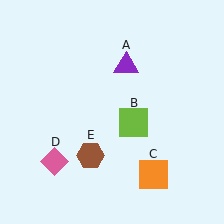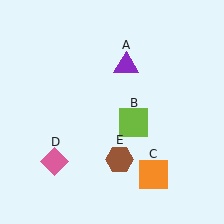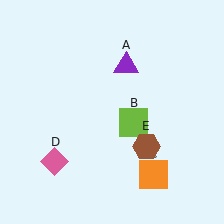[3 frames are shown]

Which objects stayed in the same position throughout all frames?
Purple triangle (object A) and lime square (object B) and orange square (object C) and pink diamond (object D) remained stationary.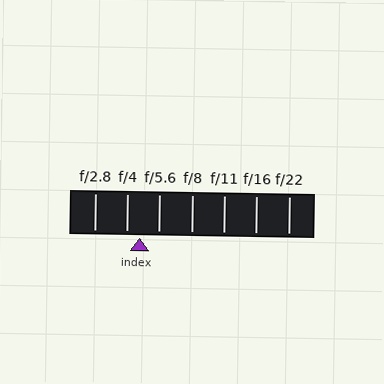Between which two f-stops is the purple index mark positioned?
The index mark is between f/4 and f/5.6.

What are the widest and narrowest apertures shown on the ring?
The widest aperture shown is f/2.8 and the narrowest is f/22.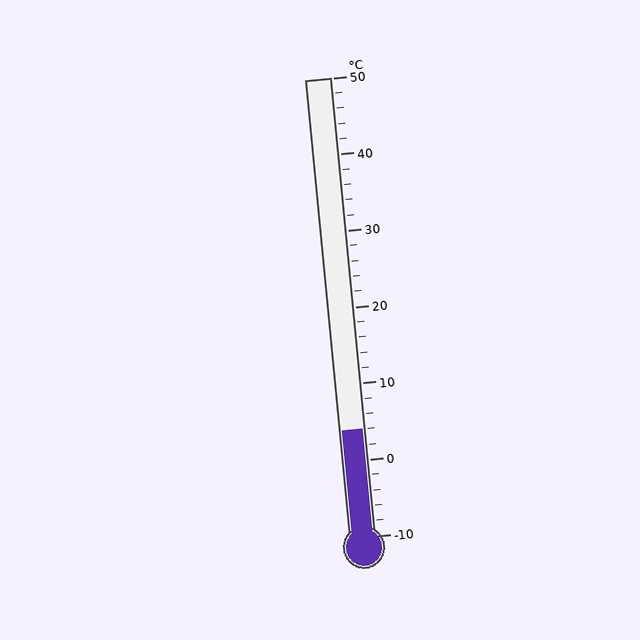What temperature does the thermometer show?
The thermometer shows approximately 4°C.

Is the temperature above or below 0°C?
The temperature is above 0°C.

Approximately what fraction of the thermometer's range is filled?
The thermometer is filled to approximately 25% of its range.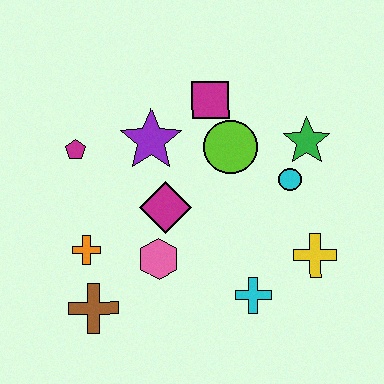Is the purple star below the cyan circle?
No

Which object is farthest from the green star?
The brown cross is farthest from the green star.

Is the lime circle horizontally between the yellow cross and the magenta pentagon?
Yes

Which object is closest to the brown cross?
The orange cross is closest to the brown cross.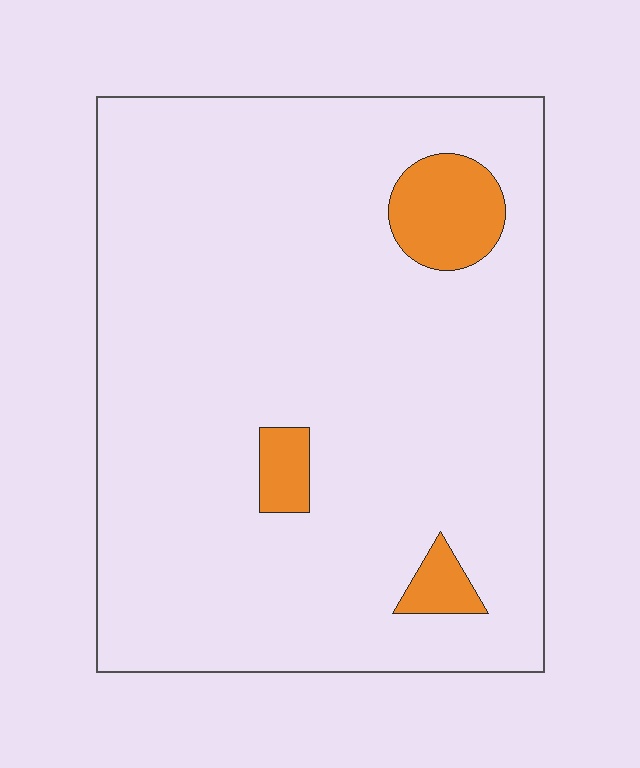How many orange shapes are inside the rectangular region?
3.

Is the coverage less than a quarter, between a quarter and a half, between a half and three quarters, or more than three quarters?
Less than a quarter.